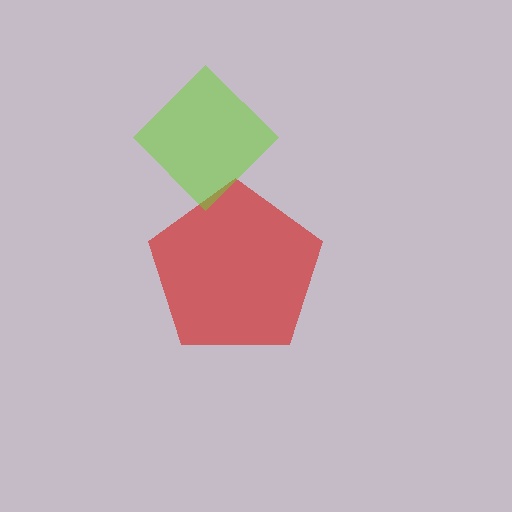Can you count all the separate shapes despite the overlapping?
Yes, there are 2 separate shapes.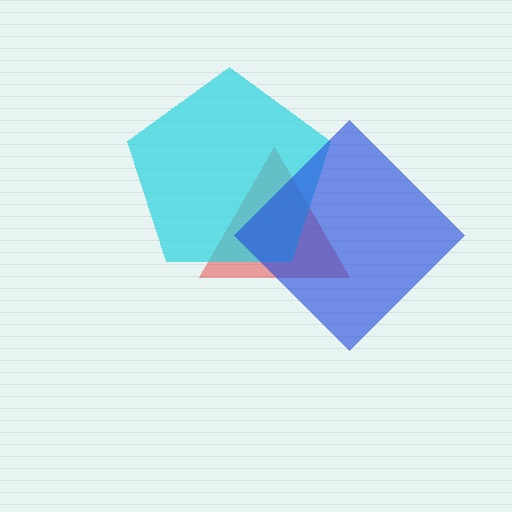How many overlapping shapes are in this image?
There are 3 overlapping shapes in the image.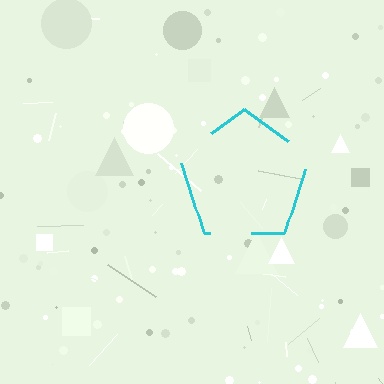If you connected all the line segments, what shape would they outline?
They would outline a pentagon.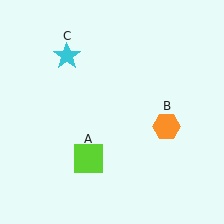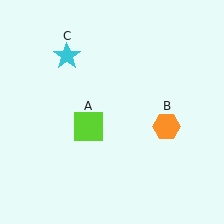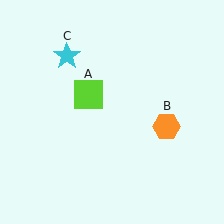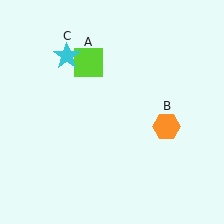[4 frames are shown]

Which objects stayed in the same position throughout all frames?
Orange hexagon (object B) and cyan star (object C) remained stationary.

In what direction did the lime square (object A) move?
The lime square (object A) moved up.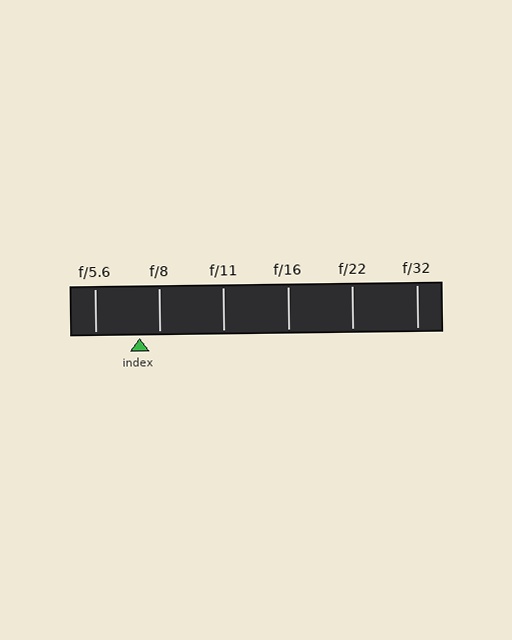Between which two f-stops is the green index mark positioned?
The index mark is between f/5.6 and f/8.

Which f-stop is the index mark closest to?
The index mark is closest to f/8.